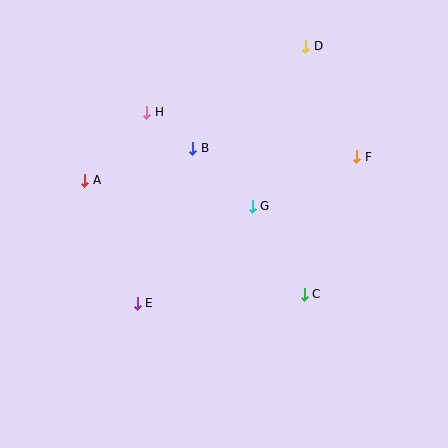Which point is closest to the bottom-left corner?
Point E is closest to the bottom-left corner.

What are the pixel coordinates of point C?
Point C is at (304, 294).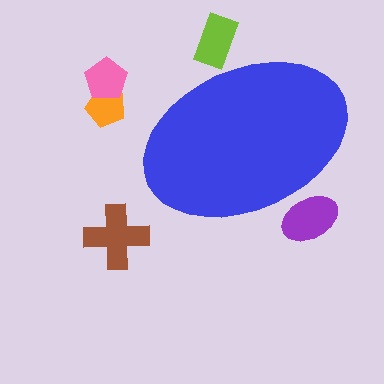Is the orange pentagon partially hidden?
No, the orange pentagon is fully visible.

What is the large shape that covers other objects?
A blue ellipse.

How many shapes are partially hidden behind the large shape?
2 shapes are partially hidden.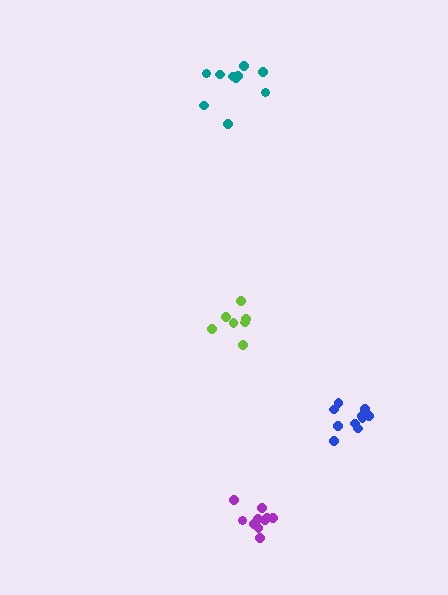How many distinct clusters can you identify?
There are 4 distinct clusters.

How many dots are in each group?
Group 1: 10 dots, Group 2: 10 dots, Group 3: 10 dots, Group 4: 7 dots (37 total).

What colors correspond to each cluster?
The clusters are colored: purple, blue, teal, lime.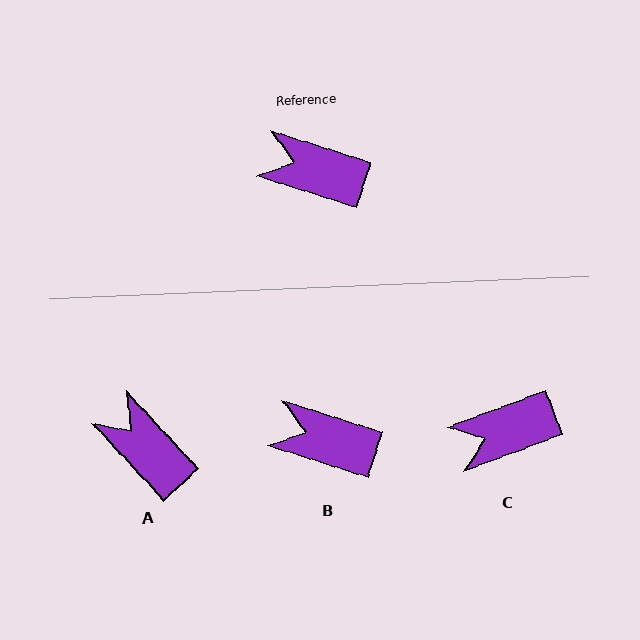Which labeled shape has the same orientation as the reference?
B.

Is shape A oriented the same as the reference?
No, it is off by about 30 degrees.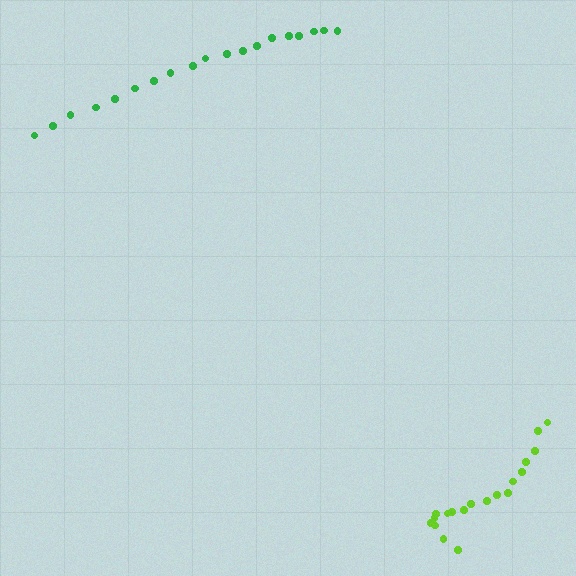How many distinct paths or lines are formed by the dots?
There are 2 distinct paths.